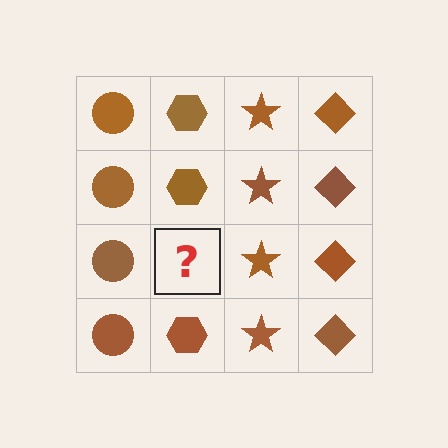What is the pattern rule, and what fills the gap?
The rule is that each column has a consistent shape. The gap should be filled with a brown hexagon.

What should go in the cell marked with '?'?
The missing cell should contain a brown hexagon.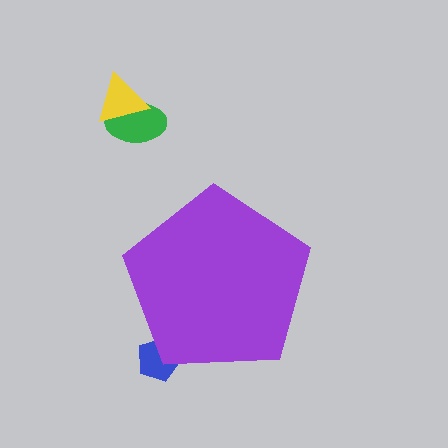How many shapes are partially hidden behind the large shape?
1 shape is partially hidden.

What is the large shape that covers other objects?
A purple pentagon.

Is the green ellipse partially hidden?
No, the green ellipse is fully visible.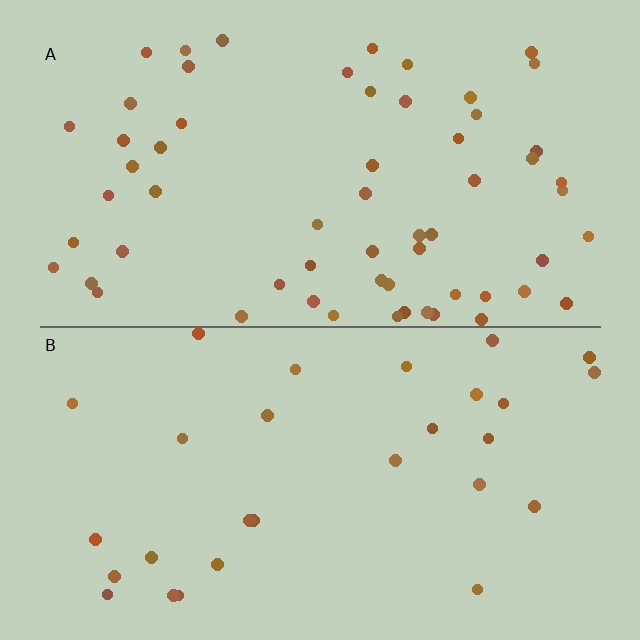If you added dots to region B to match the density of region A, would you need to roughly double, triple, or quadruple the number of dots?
Approximately double.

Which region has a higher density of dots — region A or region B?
A (the top).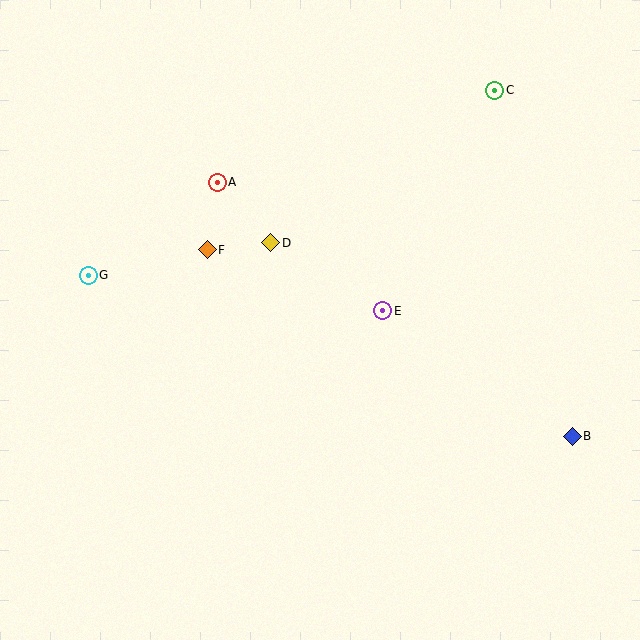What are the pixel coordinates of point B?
Point B is at (572, 436).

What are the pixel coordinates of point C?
Point C is at (495, 90).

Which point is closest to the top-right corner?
Point C is closest to the top-right corner.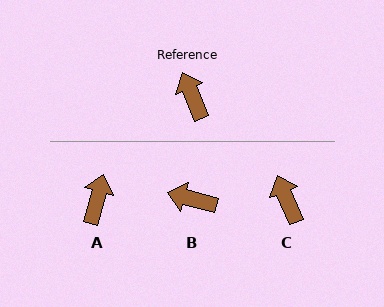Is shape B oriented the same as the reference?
No, it is off by about 52 degrees.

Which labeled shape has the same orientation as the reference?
C.